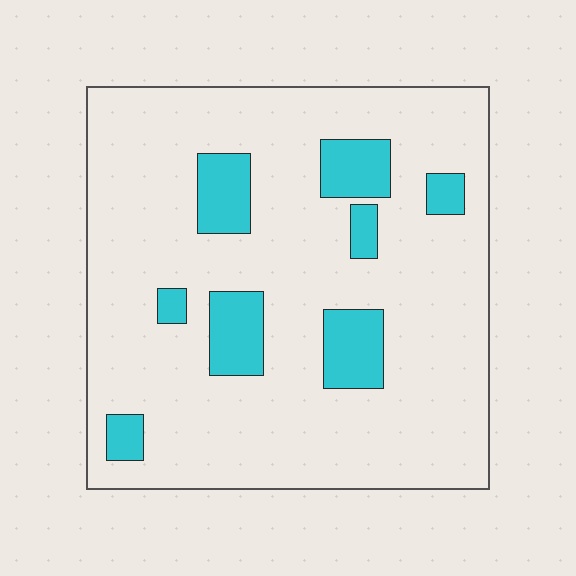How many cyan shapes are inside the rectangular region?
8.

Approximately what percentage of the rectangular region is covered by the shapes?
Approximately 15%.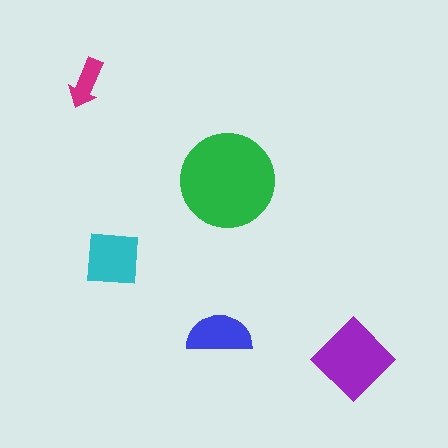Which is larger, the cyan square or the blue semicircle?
The cyan square.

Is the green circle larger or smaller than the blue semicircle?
Larger.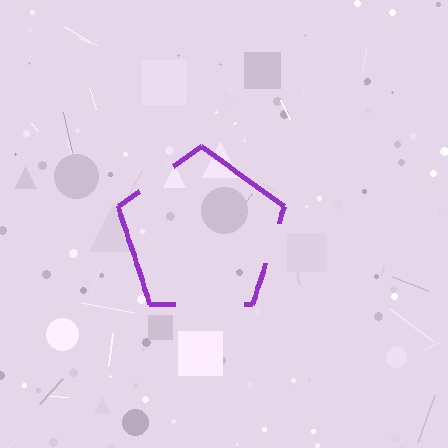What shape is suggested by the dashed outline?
The dashed outline suggests a pentagon.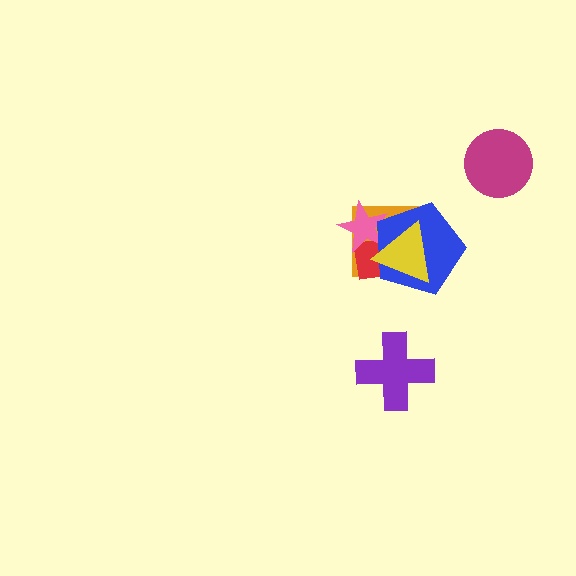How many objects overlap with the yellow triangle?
4 objects overlap with the yellow triangle.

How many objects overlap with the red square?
4 objects overlap with the red square.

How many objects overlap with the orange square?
4 objects overlap with the orange square.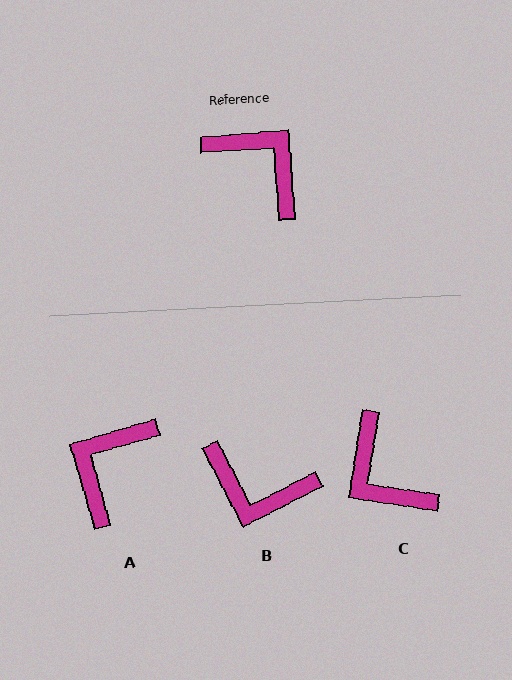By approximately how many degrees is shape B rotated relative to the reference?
Approximately 157 degrees clockwise.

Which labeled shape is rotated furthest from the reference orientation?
C, about 167 degrees away.